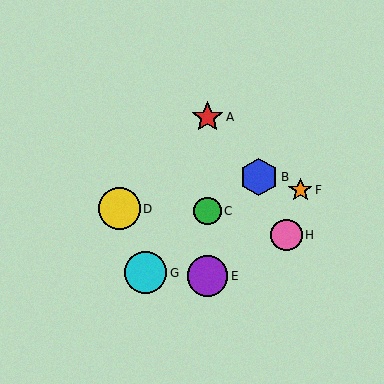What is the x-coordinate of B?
Object B is at x≈259.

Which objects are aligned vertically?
Objects A, C, E are aligned vertically.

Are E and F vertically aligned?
No, E is at x≈208 and F is at x≈300.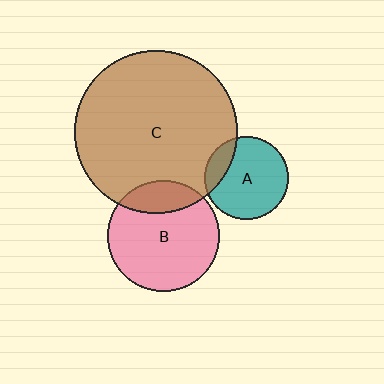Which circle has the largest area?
Circle C (brown).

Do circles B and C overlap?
Yes.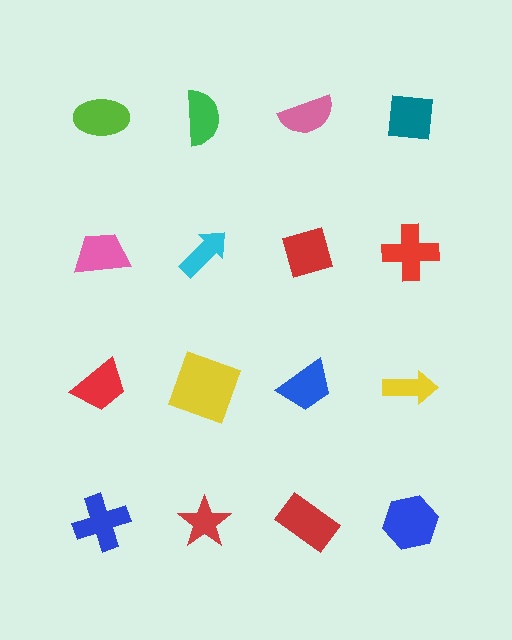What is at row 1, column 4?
A teal square.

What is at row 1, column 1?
A lime ellipse.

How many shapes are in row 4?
4 shapes.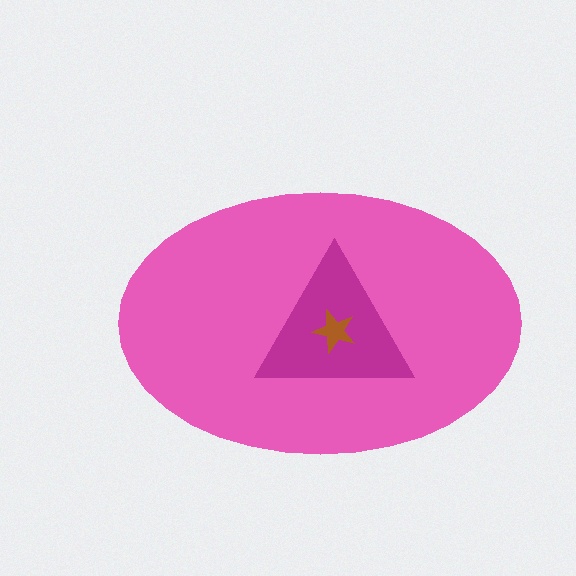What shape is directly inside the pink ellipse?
The magenta triangle.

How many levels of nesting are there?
3.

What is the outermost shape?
The pink ellipse.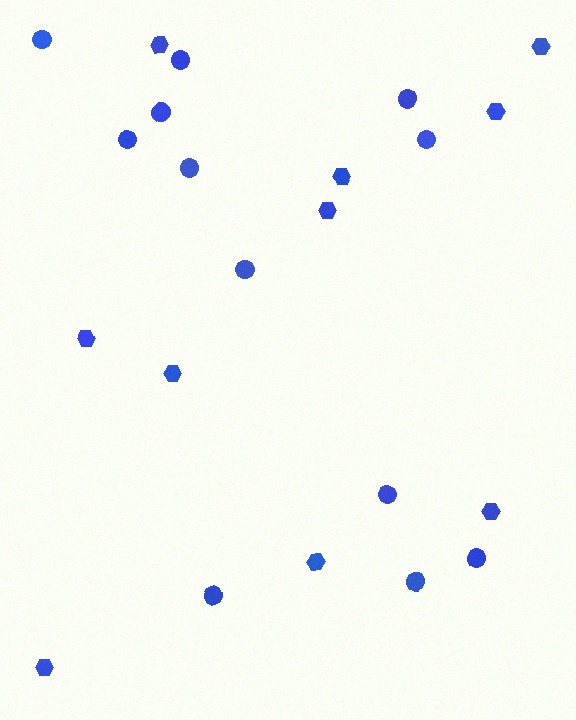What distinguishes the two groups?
There are 2 groups: one group of circles (12) and one group of hexagons (10).